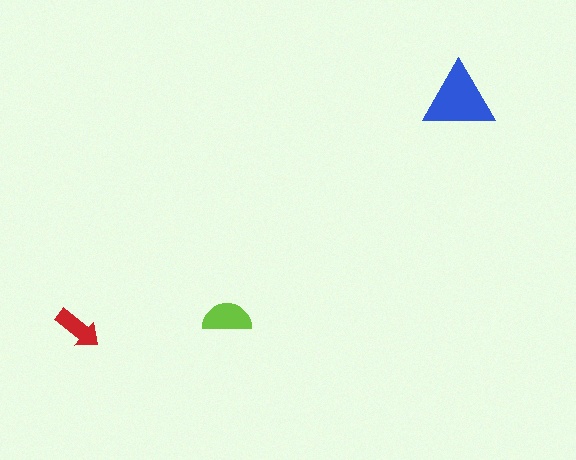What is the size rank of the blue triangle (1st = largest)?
1st.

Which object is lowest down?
The red arrow is bottommost.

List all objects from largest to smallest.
The blue triangle, the lime semicircle, the red arrow.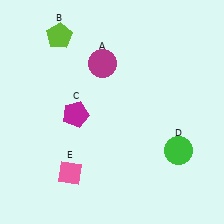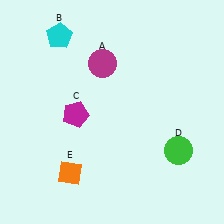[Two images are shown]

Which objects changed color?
B changed from lime to cyan. E changed from pink to orange.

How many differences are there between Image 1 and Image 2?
There are 2 differences between the two images.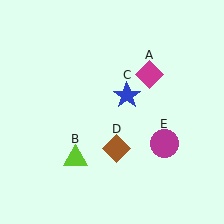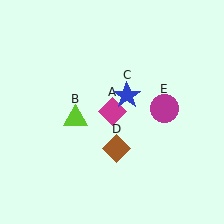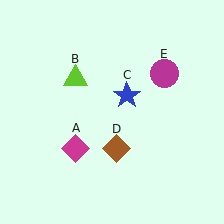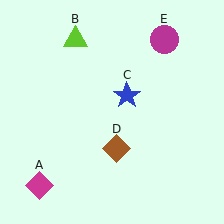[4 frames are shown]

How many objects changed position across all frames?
3 objects changed position: magenta diamond (object A), lime triangle (object B), magenta circle (object E).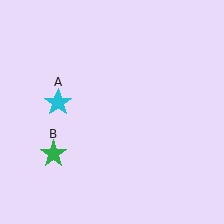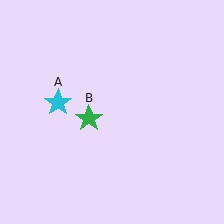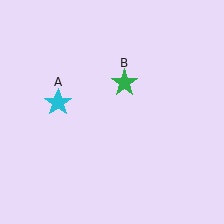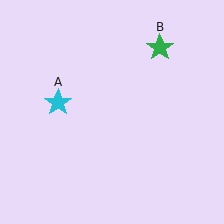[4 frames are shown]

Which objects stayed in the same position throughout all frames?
Cyan star (object A) remained stationary.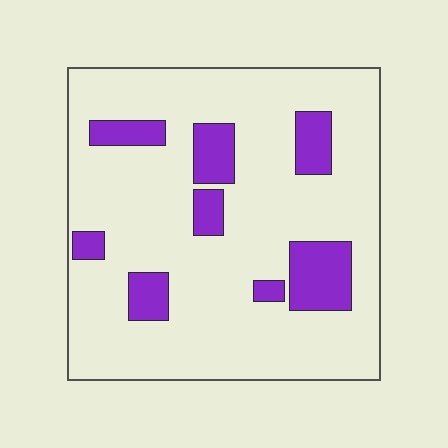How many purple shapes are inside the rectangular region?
8.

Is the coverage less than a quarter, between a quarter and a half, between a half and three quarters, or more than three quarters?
Less than a quarter.